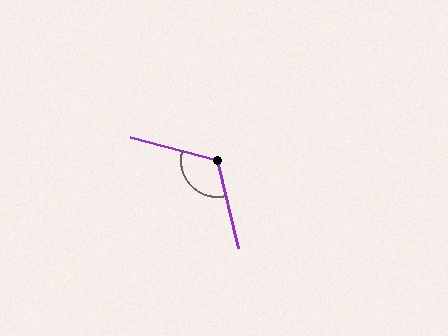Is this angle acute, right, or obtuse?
It is obtuse.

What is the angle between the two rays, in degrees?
Approximately 119 degrees.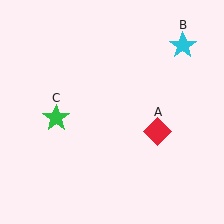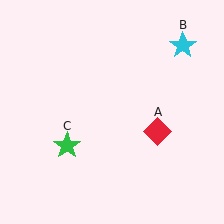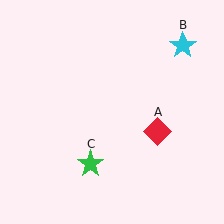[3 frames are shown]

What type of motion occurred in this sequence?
The green star (object C) rotated counterclockwise around the center of the scene.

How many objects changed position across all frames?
1 object changed position: green star (object C).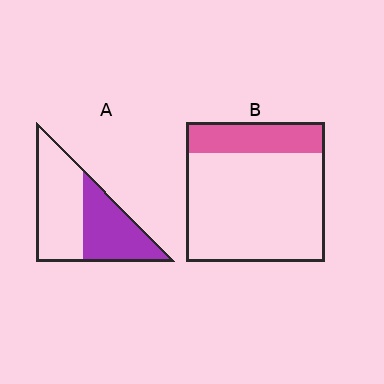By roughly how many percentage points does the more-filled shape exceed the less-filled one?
By roughly 20 percentage points (A over B).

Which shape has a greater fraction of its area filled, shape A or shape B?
Shape A.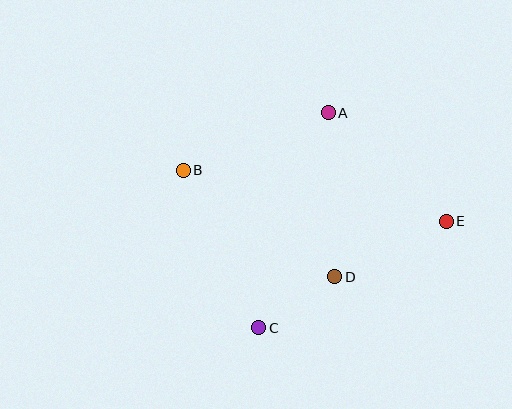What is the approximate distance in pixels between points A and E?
The distance between A and E is approximately 160 pixels.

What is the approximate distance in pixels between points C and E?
The distance between C and E is approximately 215 pixels.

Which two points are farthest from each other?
Points B and E are farthest from each other.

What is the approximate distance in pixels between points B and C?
The distance between B and C is approximately 175 pixels.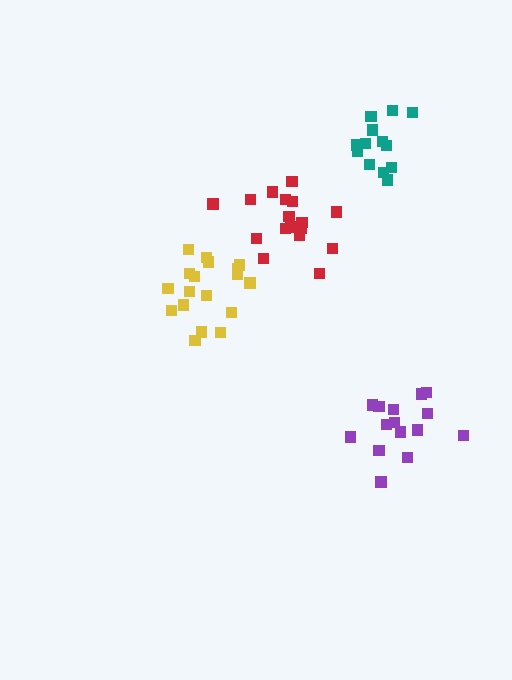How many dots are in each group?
Group 1: 18 dots, Group 2: 17 dots, Group 3: 13 dots, Group 4: 15 dots (63 total).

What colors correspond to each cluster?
The clusters are colored: yellow, red, teal, purple.